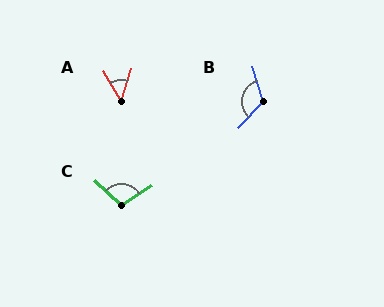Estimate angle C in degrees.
Approximately 104 degrees.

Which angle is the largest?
B, at approximately 120 degrees.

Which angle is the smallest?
A, at approximately 48 degrees.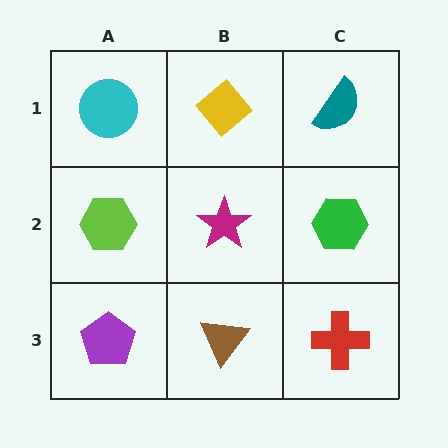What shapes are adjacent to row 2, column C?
A teal semicircle (row 1, column C), a red cross (row 3, column C), a magenta star (row 2, column B).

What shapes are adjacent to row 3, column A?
A lime hexagon (row 2, column A), a brown triangle (row 3, column B).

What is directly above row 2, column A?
A cyan circle.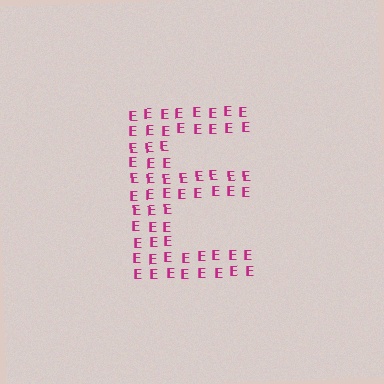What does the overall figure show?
The overall figure shows the letter E.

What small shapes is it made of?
It is made of small letter E's.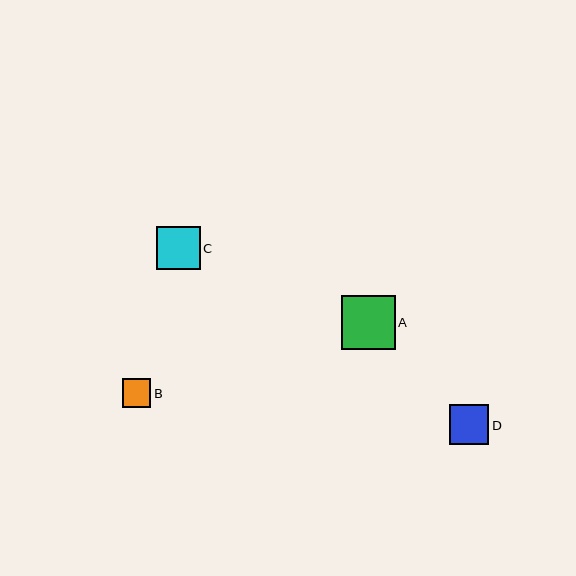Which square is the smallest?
Square B is the smallest with a size of approximately 29 pixels.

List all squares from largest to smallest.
From largest to smallest: A, C, D, B.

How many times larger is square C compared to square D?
Square C is approximately 1.1 times the size of square D.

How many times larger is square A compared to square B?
Square A is approximately 1.9 times the size of square B.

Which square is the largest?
Square A is the largest with a size of approximately 54 pixels.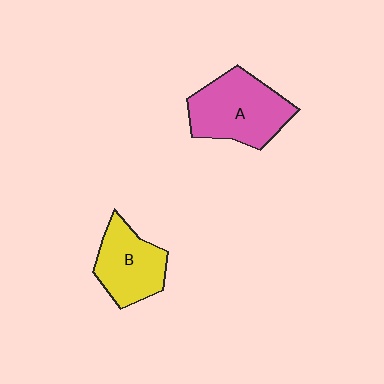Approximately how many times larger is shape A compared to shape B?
Approximately 1.3 times.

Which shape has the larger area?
Shape A (pink).